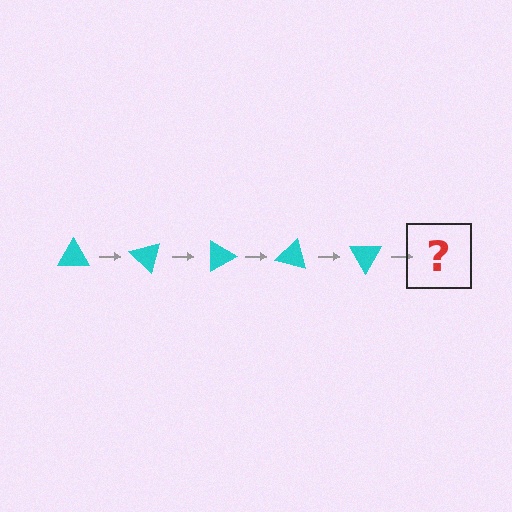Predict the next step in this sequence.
The next step is a cyan triangle rotated 225 degrees.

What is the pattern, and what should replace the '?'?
The pattern is that the triangle rotates 45 degrees each step. The '?' should be a cyan triangle rotated 225 degrees.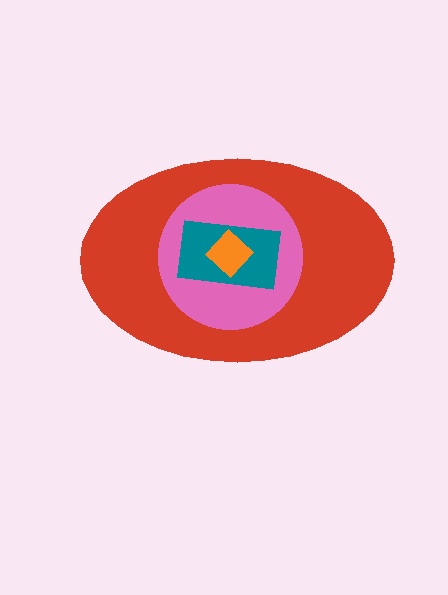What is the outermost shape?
The red ellipse.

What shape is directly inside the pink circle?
The teal rectangle.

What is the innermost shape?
The orange diamond.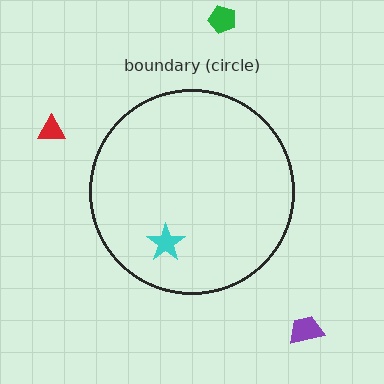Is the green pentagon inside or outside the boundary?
Outside.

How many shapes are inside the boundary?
1 inside, 3 outside.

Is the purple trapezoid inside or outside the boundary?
Outside.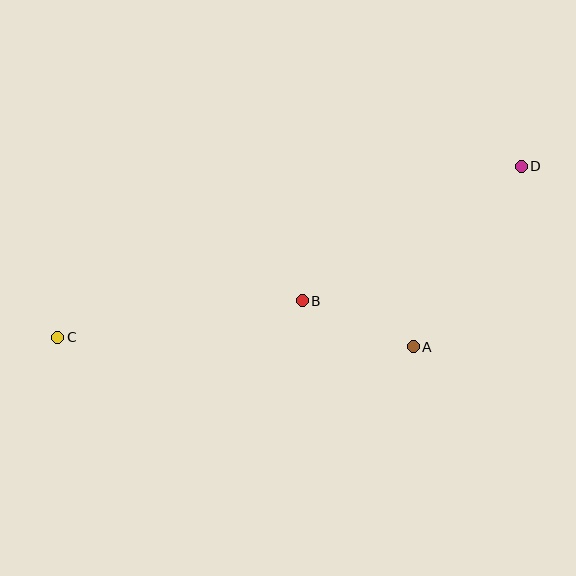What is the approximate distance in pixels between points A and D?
The distance between A and D is approximately 210 pixels.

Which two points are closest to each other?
Points A and B are closest to each other.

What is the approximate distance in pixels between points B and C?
The distance between B and C is approximately 247 pixels.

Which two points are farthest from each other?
Points C and D are farthest from each other.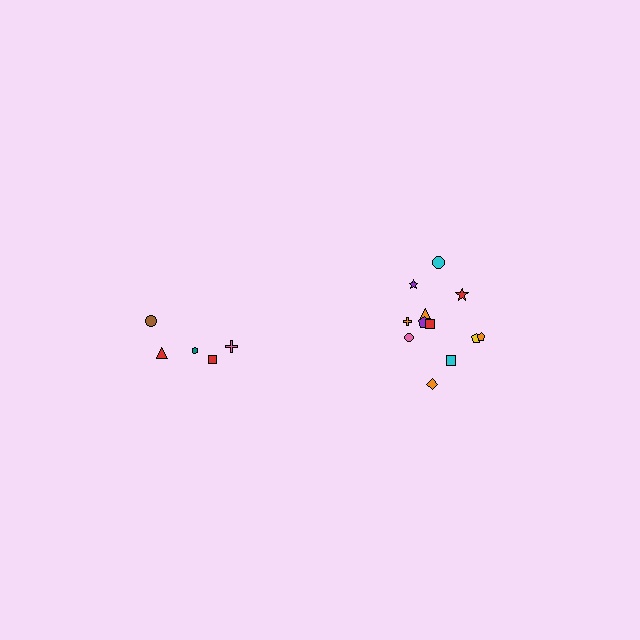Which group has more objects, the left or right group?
The right group.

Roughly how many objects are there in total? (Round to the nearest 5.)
Roughly 15 objects in total.